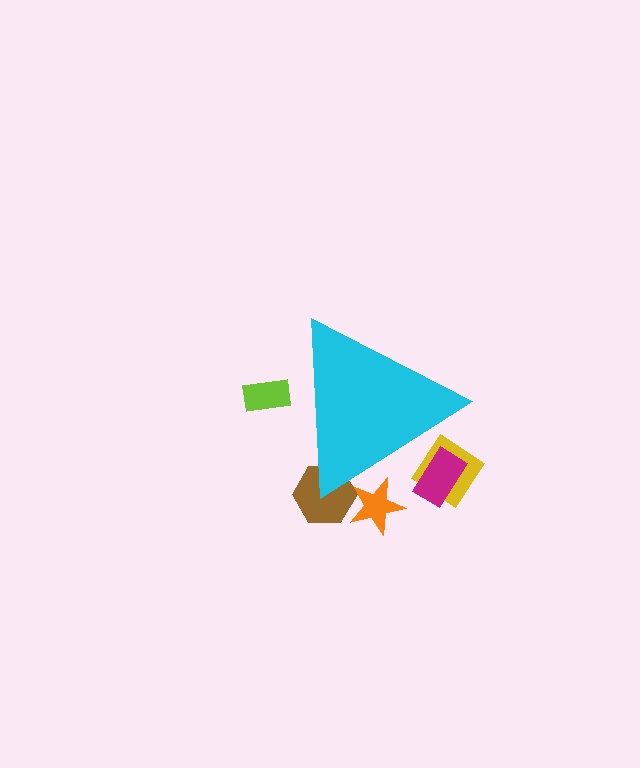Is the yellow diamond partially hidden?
Yes, the yellow diamond is partially hidden behind the cyan triangle.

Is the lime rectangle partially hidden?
Yes, the lime rectangle is partially hidden behind the cyan triangle.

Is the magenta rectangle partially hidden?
Yes, the magenta rectangle is partially hidden behind the cyan triangle.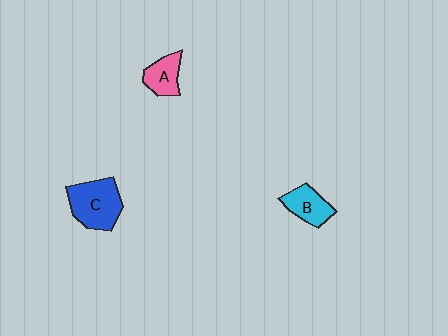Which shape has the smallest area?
Shape A (pink).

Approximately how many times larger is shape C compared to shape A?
Approximately 1.8 times.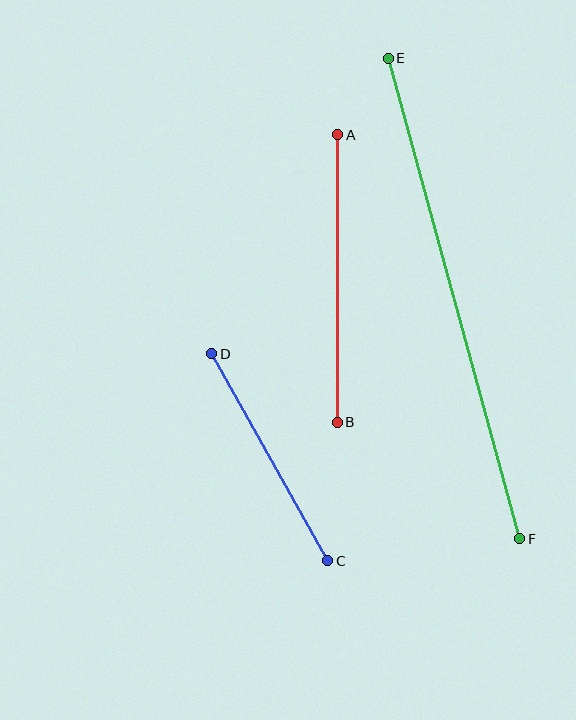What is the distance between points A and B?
The distance is approximately 288 pixels.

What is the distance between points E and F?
The distance is approximately 498 pixels.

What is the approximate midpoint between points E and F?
The midpoint is at approximately (454, 298) pixels.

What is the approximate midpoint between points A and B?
The midpoint is at approximately (337, 278) pixels.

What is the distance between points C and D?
The distance is approximately 238 pixels.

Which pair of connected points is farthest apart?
Points E and F are farthest apart.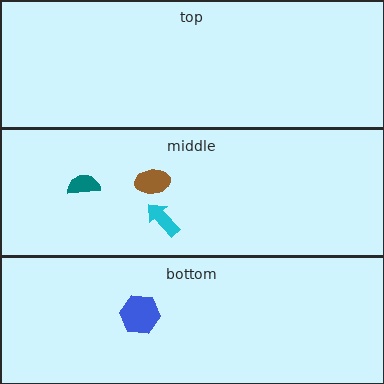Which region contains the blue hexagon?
The bottom region.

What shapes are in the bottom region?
The blue hexagon.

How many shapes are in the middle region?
3.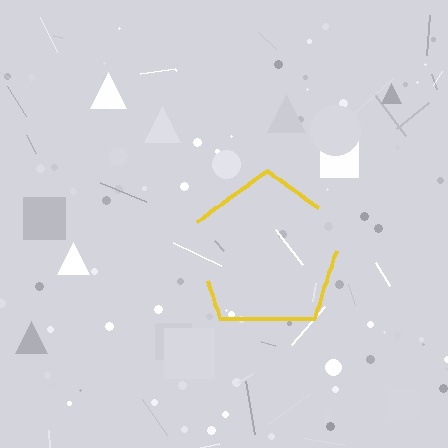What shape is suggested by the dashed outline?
The dashed outline suggests a pentagon.